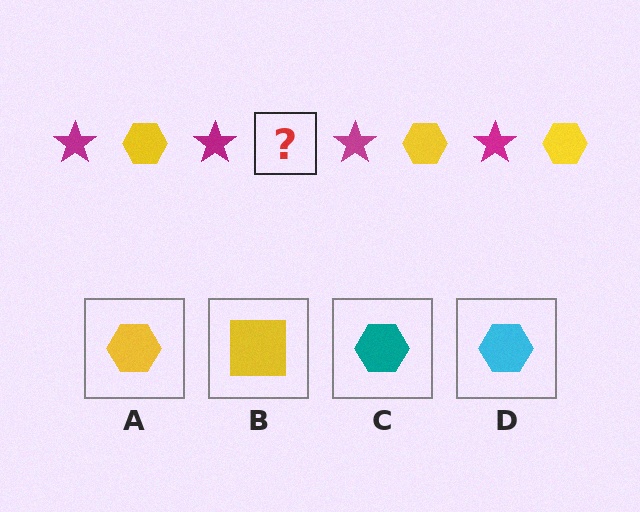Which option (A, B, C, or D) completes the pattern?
A.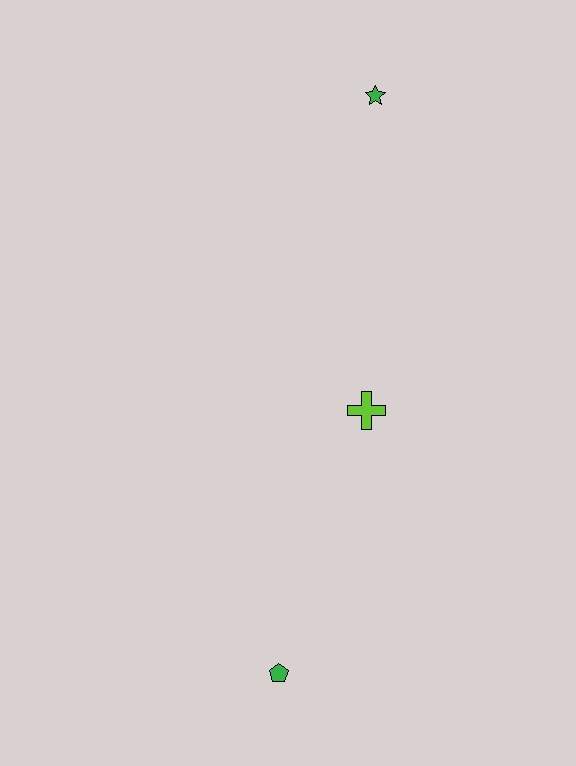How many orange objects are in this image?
There are no orange objects.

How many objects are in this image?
There are 3 objects.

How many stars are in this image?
There is 1 star.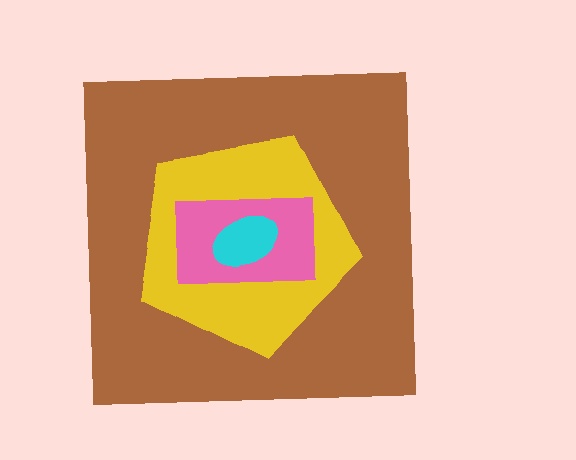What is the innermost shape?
The cyan ellipse.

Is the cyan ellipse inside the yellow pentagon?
Yes.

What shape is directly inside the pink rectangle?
The cyan ellipse.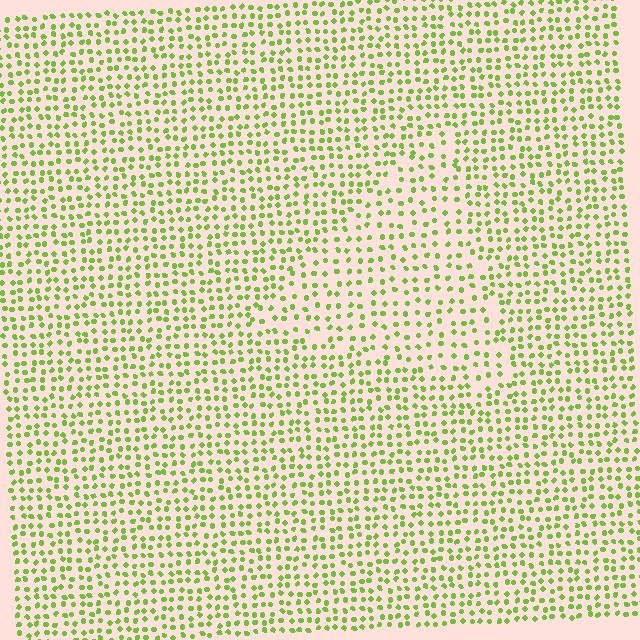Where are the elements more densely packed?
The elements are more densely packed outside the triangle boundary.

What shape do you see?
I see a triangle.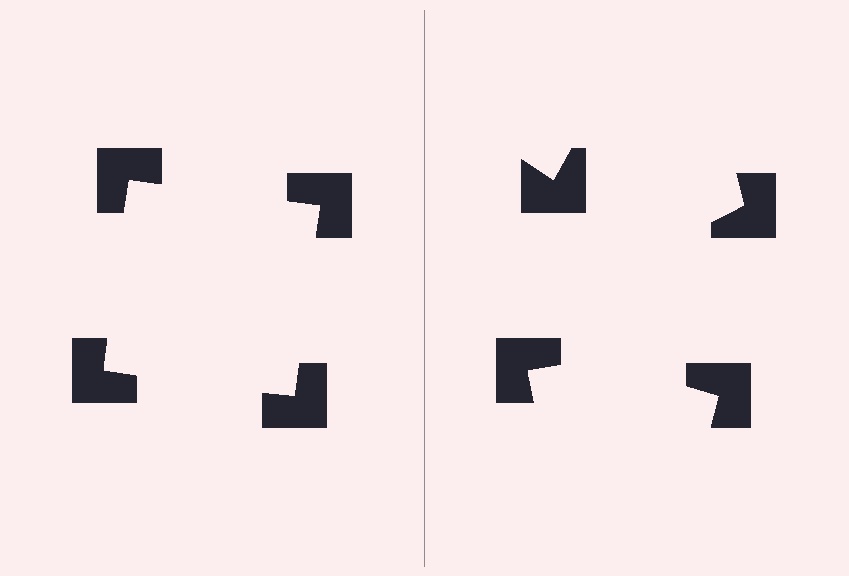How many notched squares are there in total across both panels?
8 — 4 on each side.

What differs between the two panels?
The notched squares are positioned identically on both sides; only the wedge orientations differ. On the left they align to a square; on the right they are misaligned.